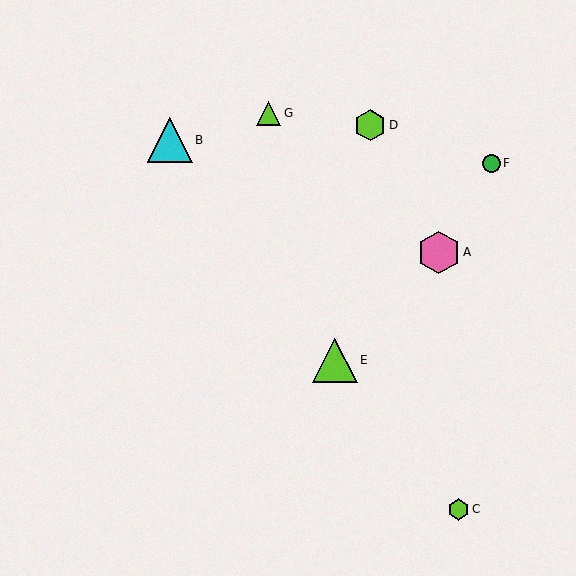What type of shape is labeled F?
Shape F is a green circle.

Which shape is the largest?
The cyan triangle (labeled B) is the largest.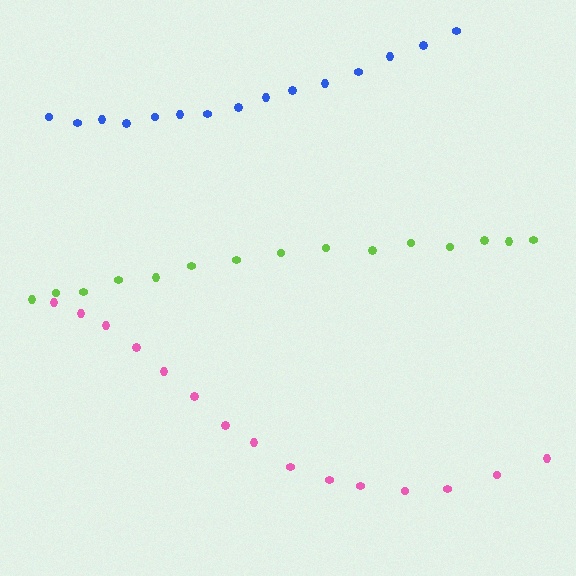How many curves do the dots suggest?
There are 3 distinct paths.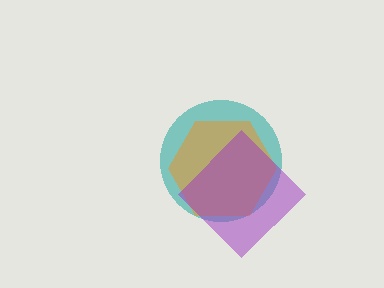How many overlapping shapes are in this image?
There are 3 overlapping shapes in the image.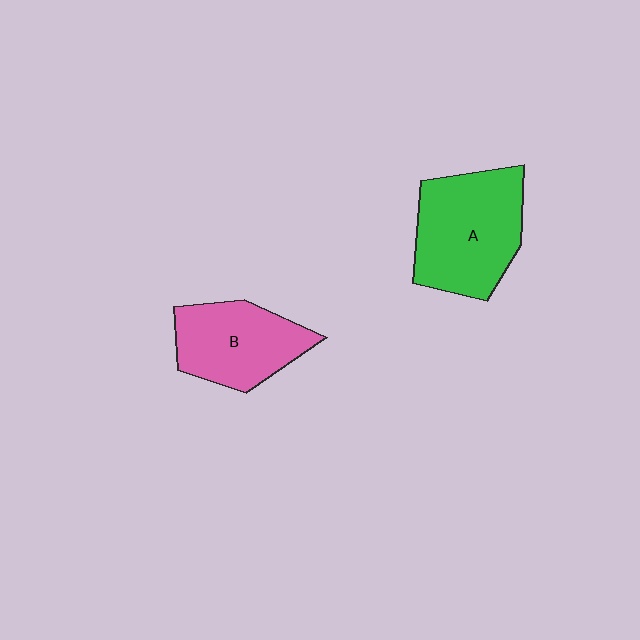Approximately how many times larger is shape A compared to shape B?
Approximately 1.3 times.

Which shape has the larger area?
Shape A (green).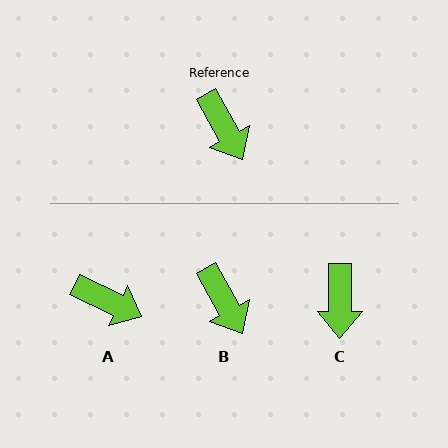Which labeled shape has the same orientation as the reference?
B.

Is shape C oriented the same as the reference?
No, it is off by about 29 degrees.